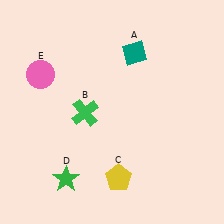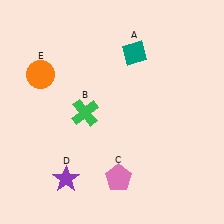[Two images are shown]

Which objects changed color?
C changed from yellow to pink. D changed from green to purple. E changed from pink to orange.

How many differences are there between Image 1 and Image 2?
There are 3 differences between the two images.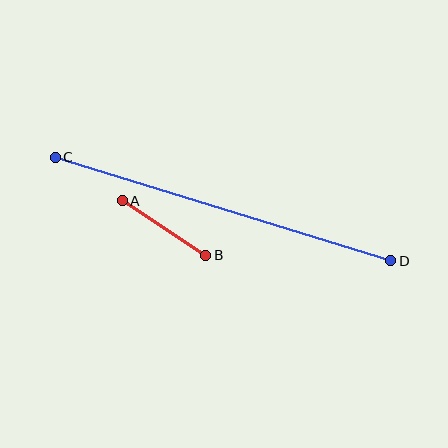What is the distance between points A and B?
The distance is approximately 100 pixels.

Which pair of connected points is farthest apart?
Points C and D are farthest apart.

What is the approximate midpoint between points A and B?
The midpoint is at approximately (164, 228) pixels.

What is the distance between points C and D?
The distance is approximately 351 pixels.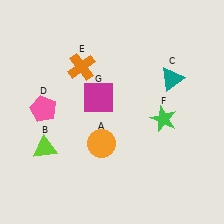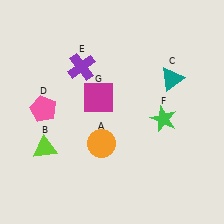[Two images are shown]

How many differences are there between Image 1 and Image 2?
There is 1 difference between the two images.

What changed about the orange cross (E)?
In Image 1, E is orange. In Image 2, it changed to purple.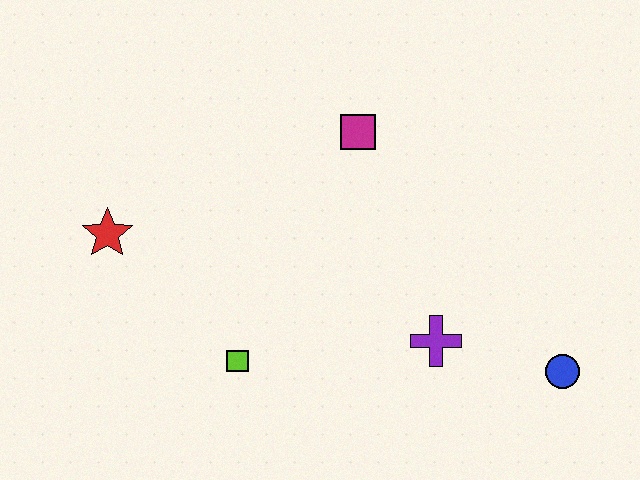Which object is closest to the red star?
The lime square is closest to the red star.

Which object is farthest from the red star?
The blue circle is farthest from the red star.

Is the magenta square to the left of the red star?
No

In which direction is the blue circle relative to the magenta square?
The blue circle is below the magenta square.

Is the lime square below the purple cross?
Yes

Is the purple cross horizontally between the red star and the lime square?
No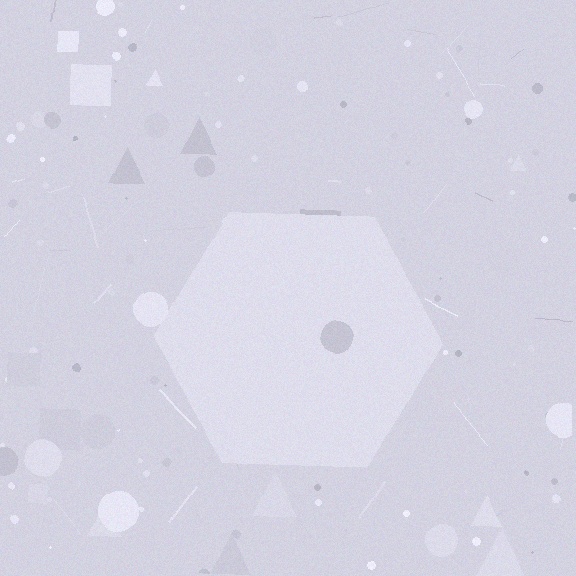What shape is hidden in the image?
A hexagon is hidden in the image.